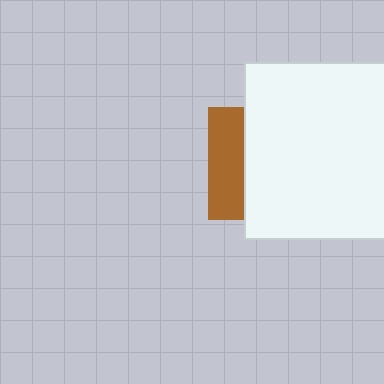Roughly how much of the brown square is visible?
A small part of it is visible (roughly 32%).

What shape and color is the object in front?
The object in front is a white square.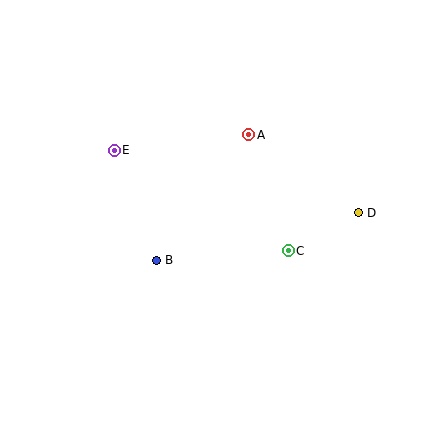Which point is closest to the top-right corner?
Point D is closest to the top-right corner.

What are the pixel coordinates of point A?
Point A is at (249, 135).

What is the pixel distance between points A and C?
The distance between A and C is 122 pixels.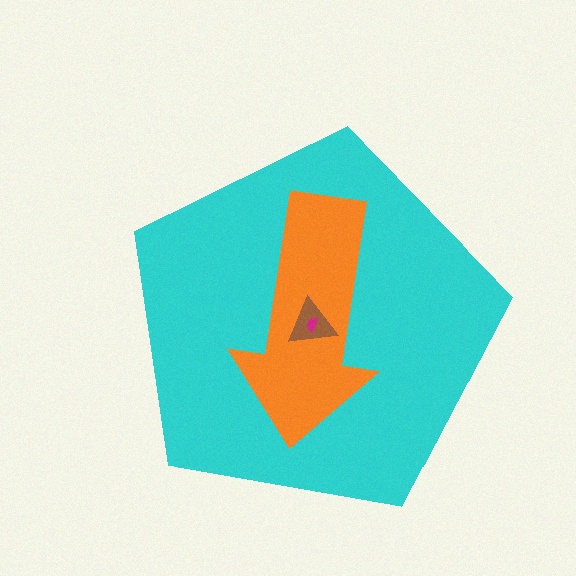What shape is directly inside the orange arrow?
The brown triangle.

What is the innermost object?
The magenta semicircle.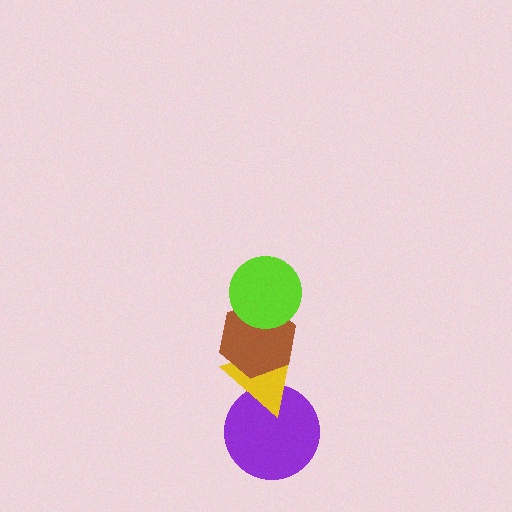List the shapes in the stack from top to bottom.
From top to bottom: the lime circle, the brown hexagon, the yellow triangle, the purple circle.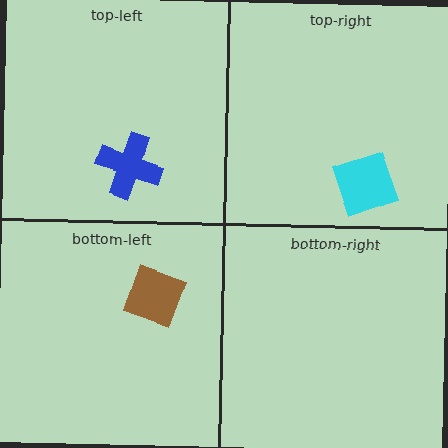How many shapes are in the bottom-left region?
1.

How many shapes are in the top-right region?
1.